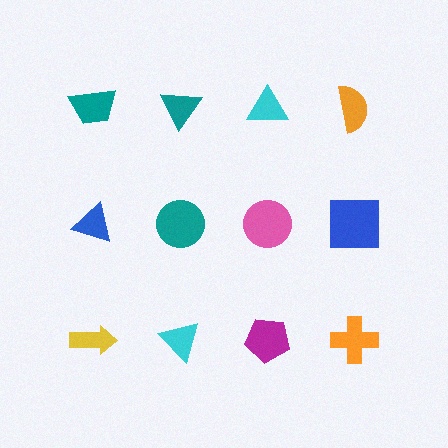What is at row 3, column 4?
An orange cross.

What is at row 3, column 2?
A cyan triangle.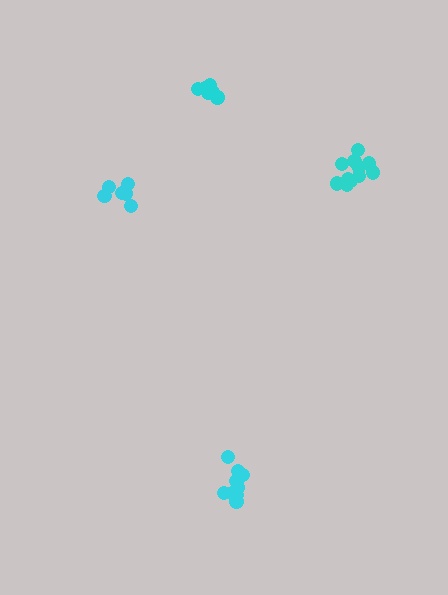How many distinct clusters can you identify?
There are 4 distinct clusters.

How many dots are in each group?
Group 1: 6 dots, Group 2: 12 dots, Group 3: 7 dots, Group 4: 11 dots (36 total).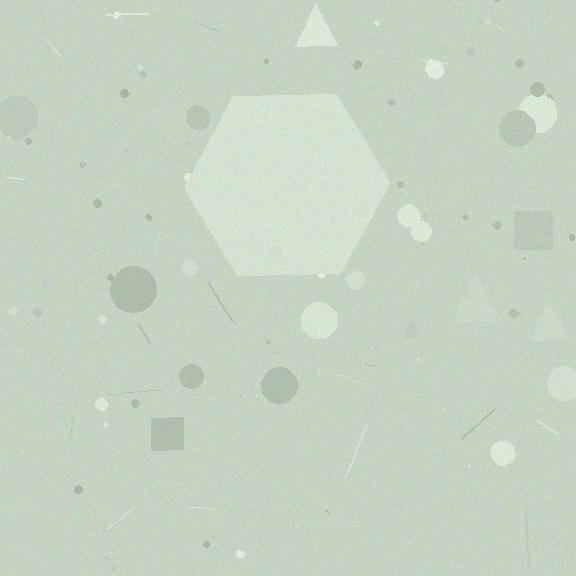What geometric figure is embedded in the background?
A hexagon is embedded in the background.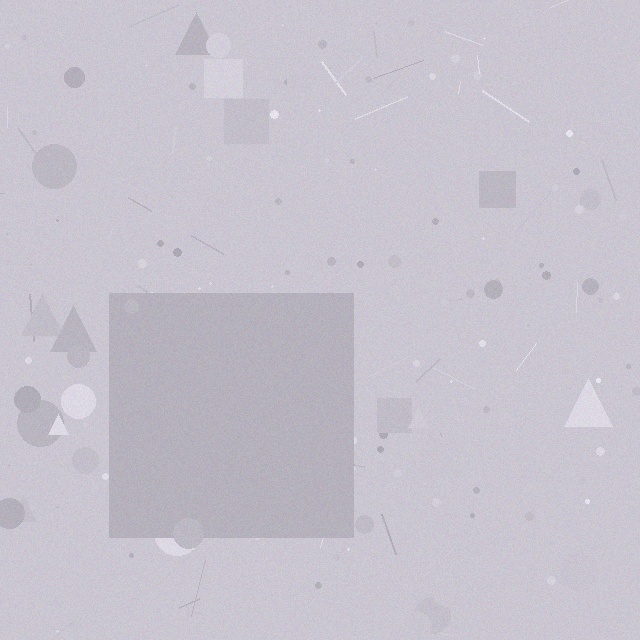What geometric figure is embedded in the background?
A square is embedded in the background.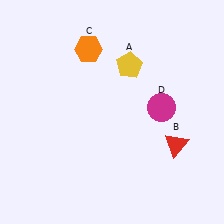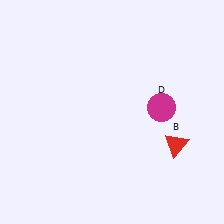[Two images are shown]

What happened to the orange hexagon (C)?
The orange hexagon (C) was removed in Image 2. It was in the top-left area of Image 1.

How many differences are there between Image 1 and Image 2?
There are 2 differences between the two images.